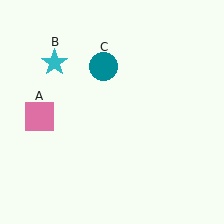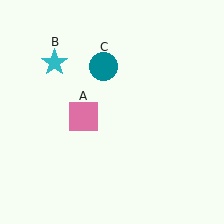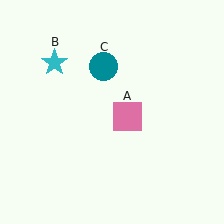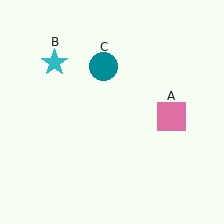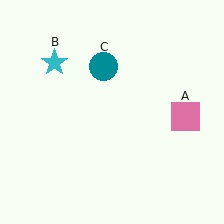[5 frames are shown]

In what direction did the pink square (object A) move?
The pink square (object A) moved right.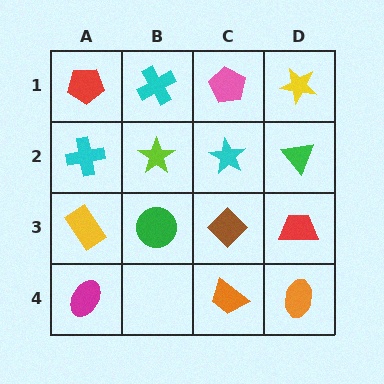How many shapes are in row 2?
4 shapes.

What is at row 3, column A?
A yellow rectangle.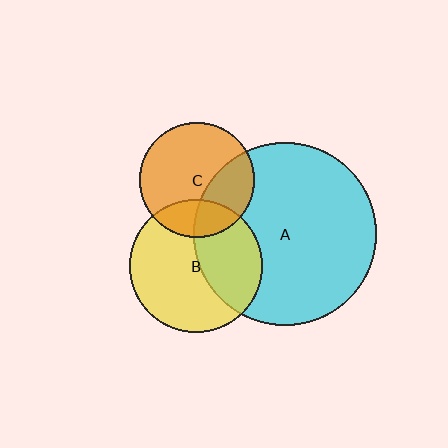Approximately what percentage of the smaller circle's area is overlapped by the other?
Approximately 40%.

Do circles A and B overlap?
Yes.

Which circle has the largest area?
Circle A (cyan).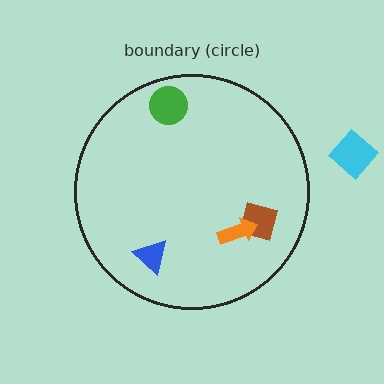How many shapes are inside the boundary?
4 inside, 1 outside.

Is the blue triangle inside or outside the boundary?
Inside.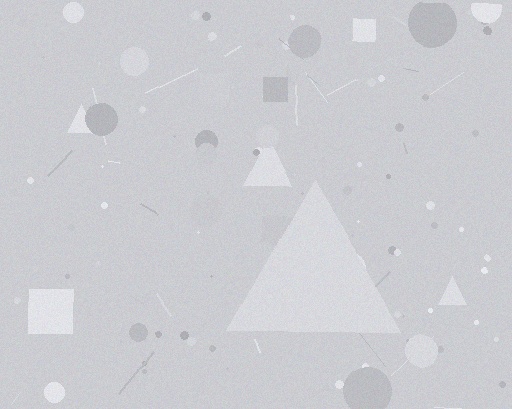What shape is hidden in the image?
A triangle is hidden in the image.